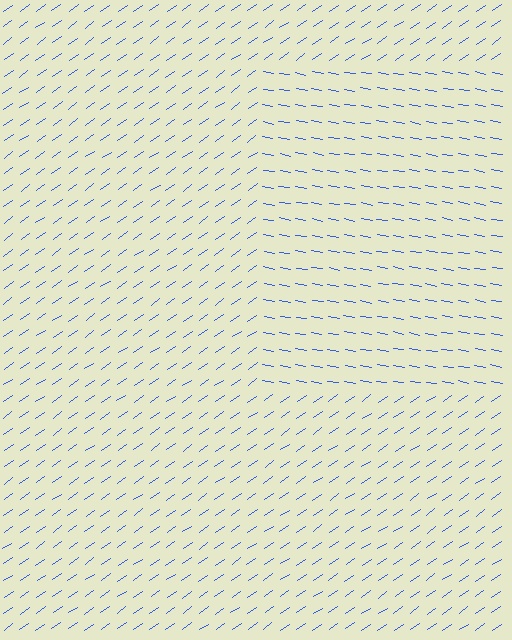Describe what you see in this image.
The image is filled with small blue line segments. A rectangle region in the image has lines oriented differently from the surrounding lines, creating a visible texture boundary.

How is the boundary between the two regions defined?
The boundary is defined purely by a change in line orientation (approximately 45 degrees difference). All lines are the same color and thickness.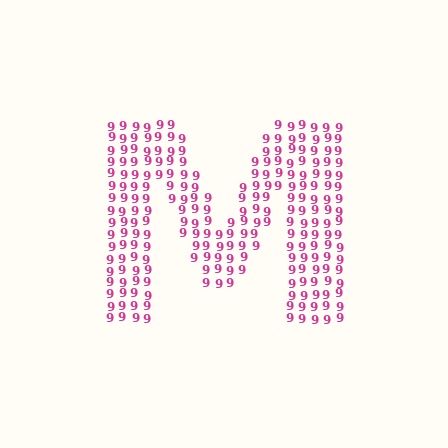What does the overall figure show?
The overall figure shows the letter M.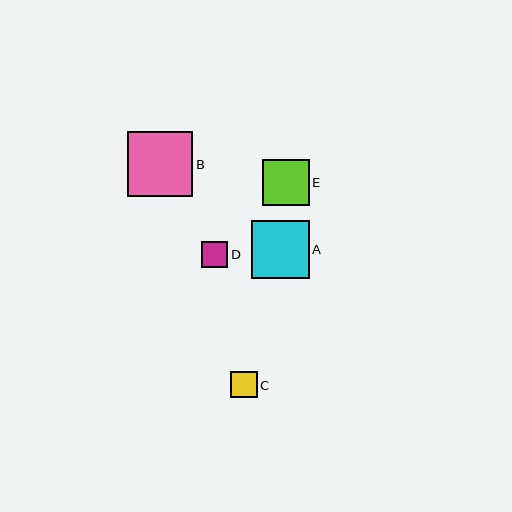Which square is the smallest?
Square D is the smallest with a size of approximately 26 pixels.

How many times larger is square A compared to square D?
Square A is approximately 2.2 times the size of square D.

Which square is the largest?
Square B is the largest with a size of approximately 65 pixels.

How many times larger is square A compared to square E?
Square A is approximately 1.2 times the size of square E.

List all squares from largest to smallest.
From largest to smallest: B, A, E, C, D.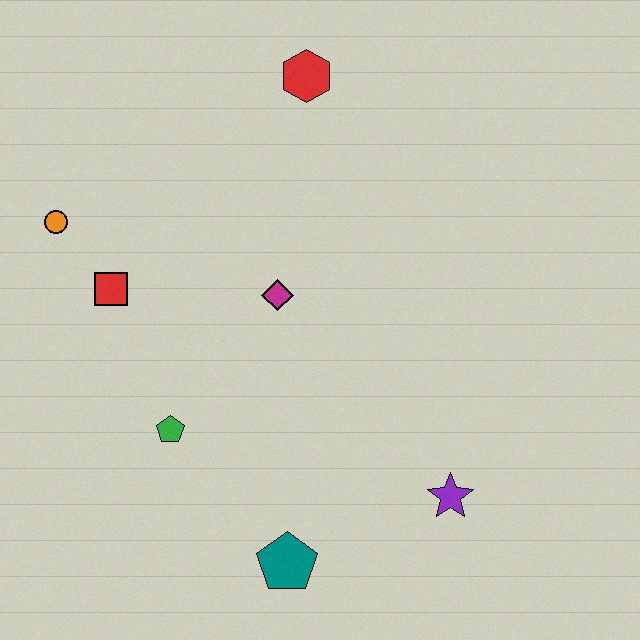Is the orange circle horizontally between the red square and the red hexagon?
No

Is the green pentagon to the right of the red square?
Yes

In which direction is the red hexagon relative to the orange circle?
The red hexagon is to the right of the orange circle.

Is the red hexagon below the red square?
No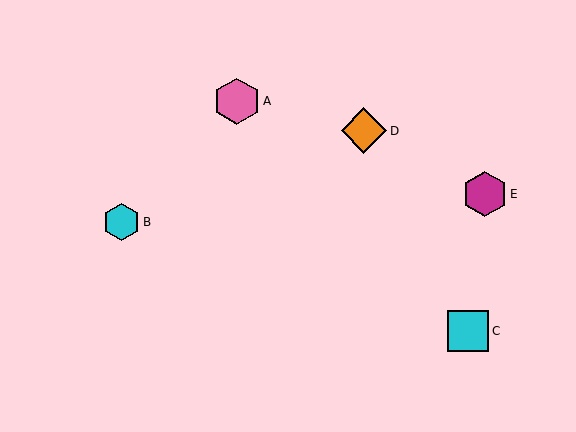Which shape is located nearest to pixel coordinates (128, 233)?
The cyan hexagon (labeled B) at (122, 222) is nearest to that location.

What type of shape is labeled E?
Shape E is a magenta hexagon.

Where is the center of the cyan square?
The center of the cyan square is at (468, 331).